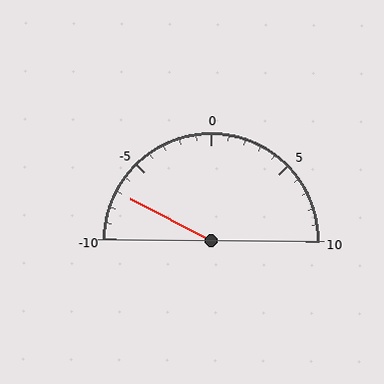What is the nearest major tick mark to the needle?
The nearest major tick mark is -5.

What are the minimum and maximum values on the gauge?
The gauge ranges from -10 to 10.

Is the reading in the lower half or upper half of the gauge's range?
The reading is in the lower half of the range (-10 to 10).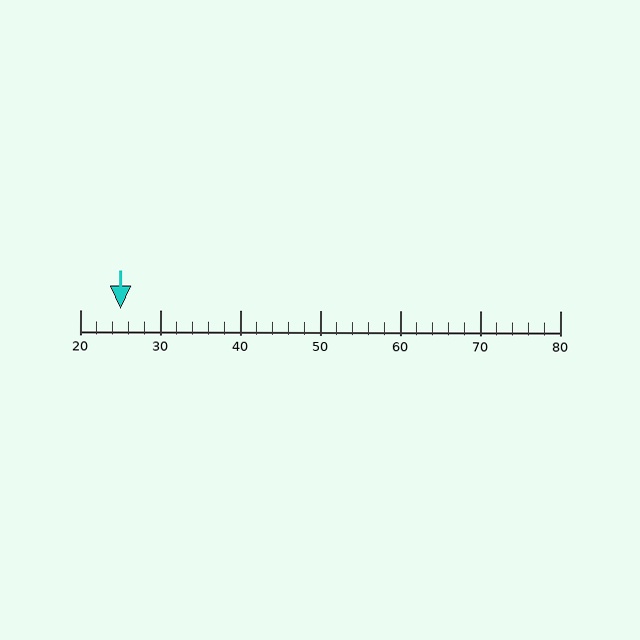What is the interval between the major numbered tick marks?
The major tick marks are spaced 10 units apart.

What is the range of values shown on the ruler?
The ruler shows values from 20 to 80.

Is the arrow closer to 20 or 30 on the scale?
The arrow is closer to 30.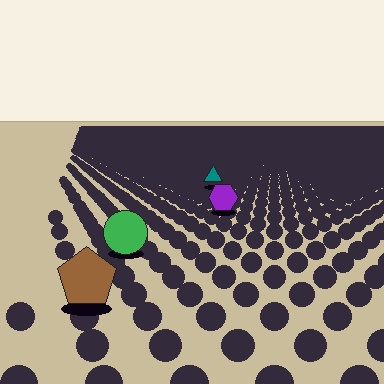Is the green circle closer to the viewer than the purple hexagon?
Yes. The green circle is closer — you can tell from the texture gradient: the ground texture is coarser near it.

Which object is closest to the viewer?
The brown pentagon is closest. The texture marks near it are larger and more spread out.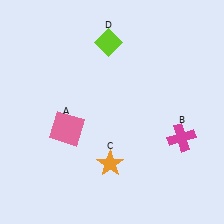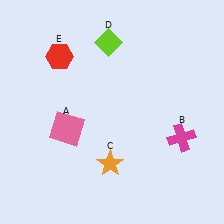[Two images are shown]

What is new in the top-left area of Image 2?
A red hexagon (E) was added in the top-left area of Image 2.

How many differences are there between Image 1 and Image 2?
There is 1 difference between the two images.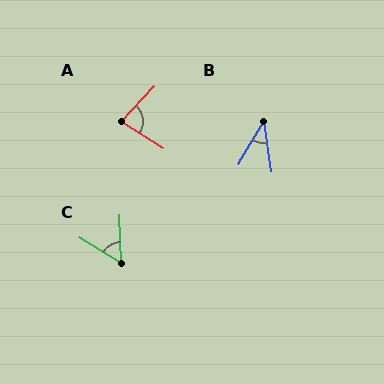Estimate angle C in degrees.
Approximately 57 degrees.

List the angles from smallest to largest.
B (39°), C (57°), A (79°).